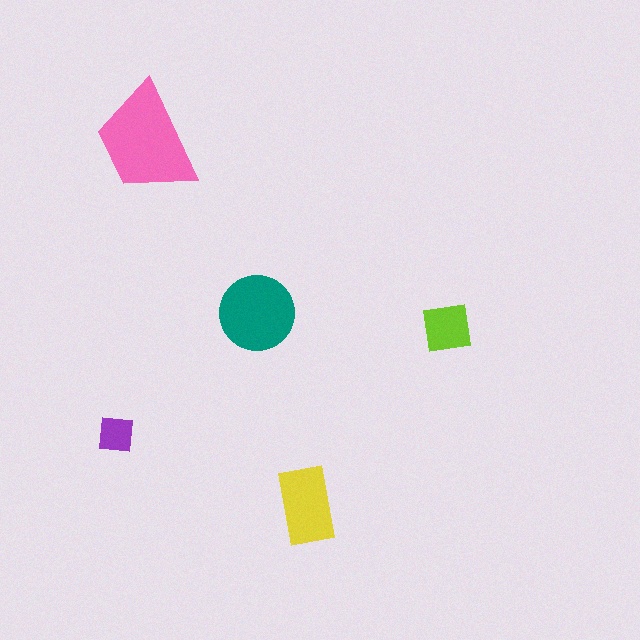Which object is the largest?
The pink trapezoid.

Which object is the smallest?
The purple square.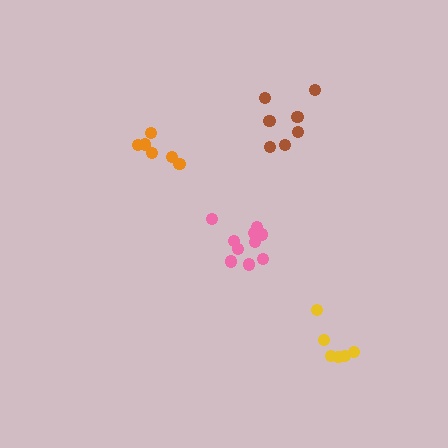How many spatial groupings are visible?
There are 4 spatial groupings.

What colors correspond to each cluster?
The clusters are colored: pink, orange, brown, yellow.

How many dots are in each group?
Group 1: 11 dots, Group 2: 6 dots, Group 3: 7 dots, Group 4: 6 dots (30 total).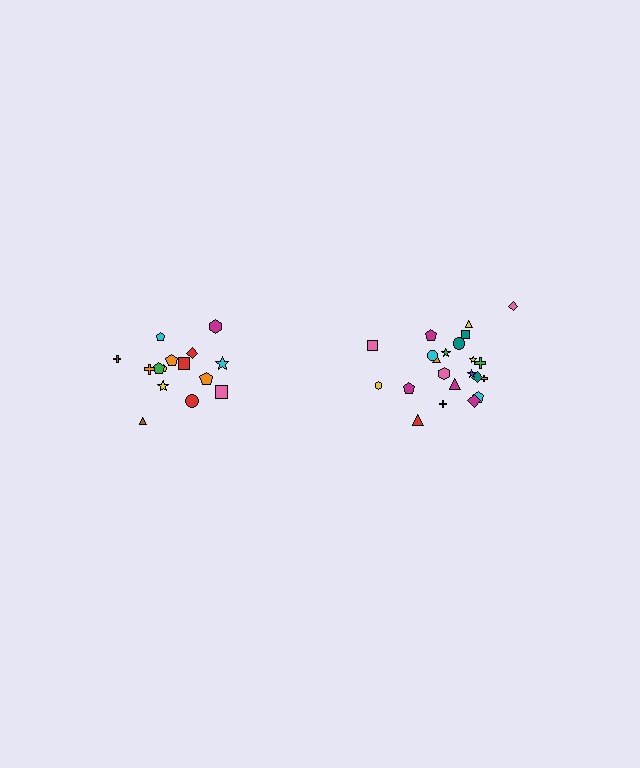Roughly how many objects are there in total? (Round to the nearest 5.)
Roughly 35 objects in total.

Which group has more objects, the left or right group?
The right group.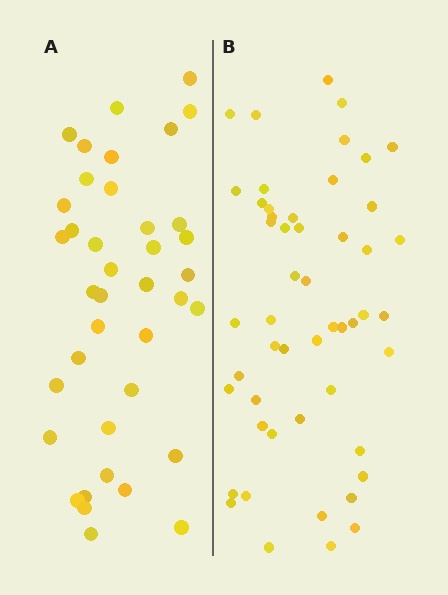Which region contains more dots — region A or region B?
Region B (the right region) has more dots.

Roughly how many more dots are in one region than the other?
Region B has roughly 12 or so more dots than region A.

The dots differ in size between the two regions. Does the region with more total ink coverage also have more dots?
No. Region A has more total ink coverage because its dots are larger, but region B actually contains more individual dots. Total area can be misleading — the number of items is what matters here.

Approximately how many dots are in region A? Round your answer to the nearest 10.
About 40 dots. (The exact count is 39, which rounds to 40.)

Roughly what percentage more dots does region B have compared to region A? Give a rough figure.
About 30% more.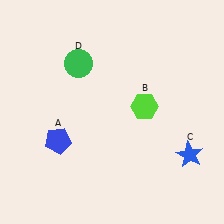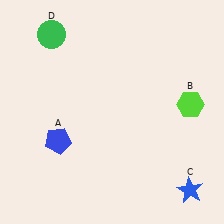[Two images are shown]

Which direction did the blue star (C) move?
The blue star (C) moved down.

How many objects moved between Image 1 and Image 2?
3 objects moved between the two images.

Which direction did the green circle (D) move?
The green circle (D) moved up.